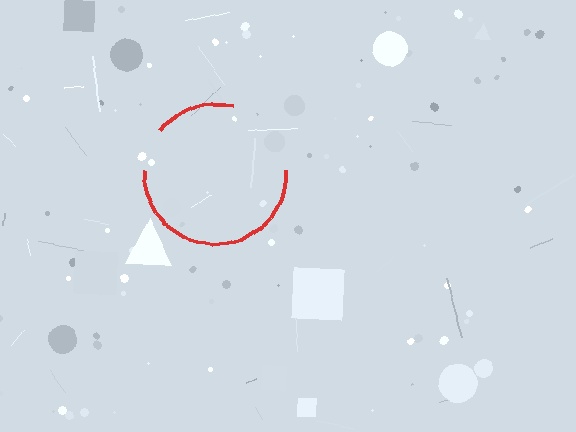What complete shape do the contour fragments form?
The contour fragments form a circle.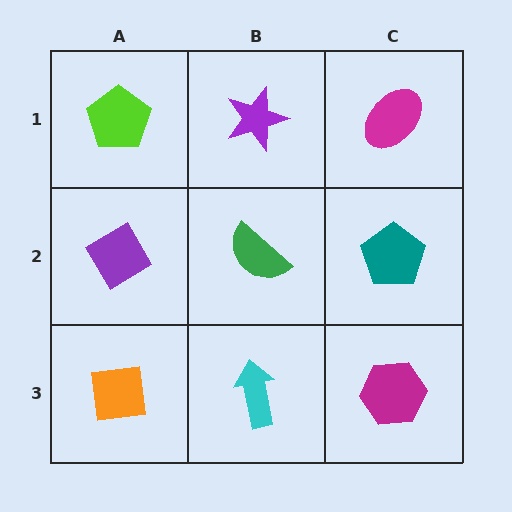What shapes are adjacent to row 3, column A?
A purple diamond (row 2, column A), a cyan arrow (row 3, column B).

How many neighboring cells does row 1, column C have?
2.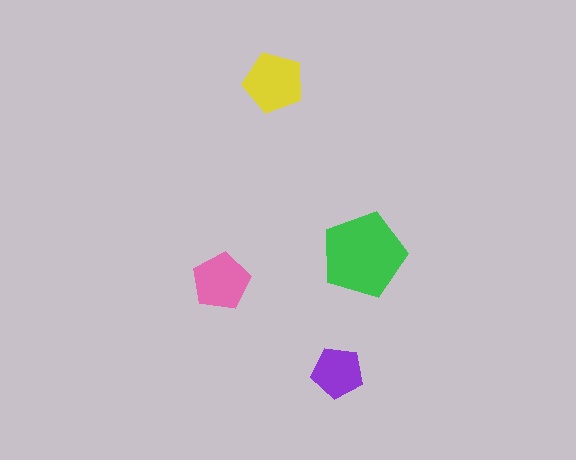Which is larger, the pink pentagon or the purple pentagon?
The pink one.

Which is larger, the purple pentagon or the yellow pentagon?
The yellow one.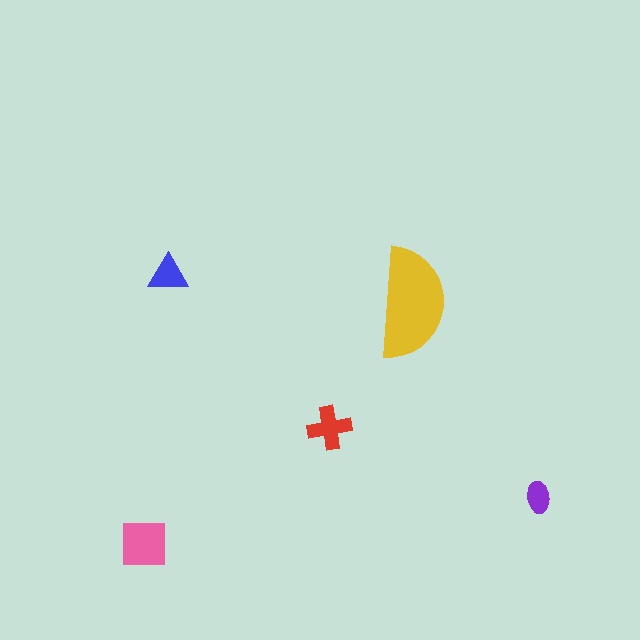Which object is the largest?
The yellow semicircle.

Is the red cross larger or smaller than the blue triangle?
Larger.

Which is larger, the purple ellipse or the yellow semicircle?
The yellow semicircle.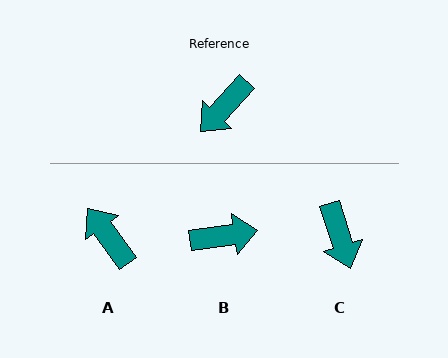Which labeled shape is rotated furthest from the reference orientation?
B, about 142 degrees away.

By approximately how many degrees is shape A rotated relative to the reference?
Approximately 101 degrees clockwise.